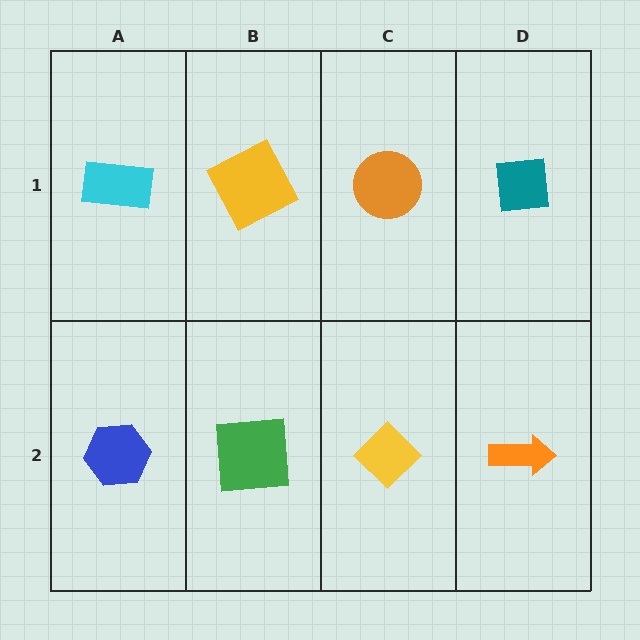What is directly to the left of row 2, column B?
A blue hexagon.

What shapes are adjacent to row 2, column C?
An orange circle (row 1, column C), a green square (row 2, column B), an orange arrow (row 2, column D).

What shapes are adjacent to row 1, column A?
A blue hexagon (row 2, column A), a yellow square (row 1, column B).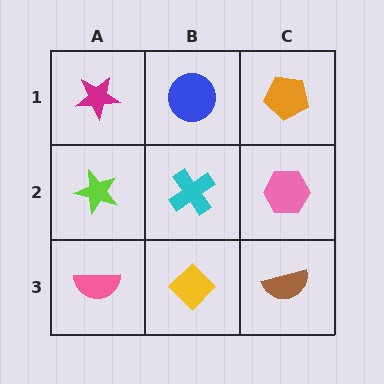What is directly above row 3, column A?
A lime star.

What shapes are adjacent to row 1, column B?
A cyan cross (row 2, column B), a magenta star (row 1, column A), an orange pentagon (row 1, column C).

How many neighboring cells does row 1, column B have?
3.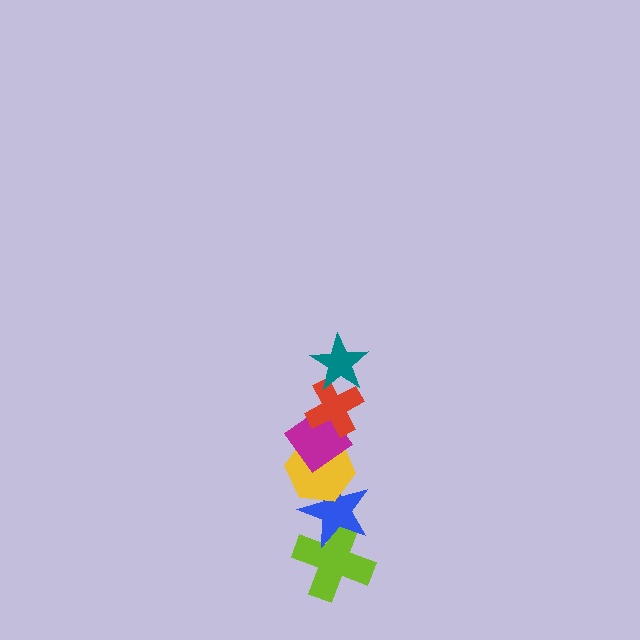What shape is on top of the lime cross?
The blue star is on top of the lime cross.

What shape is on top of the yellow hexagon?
The magenta diamond is on top of the yellow hexagon.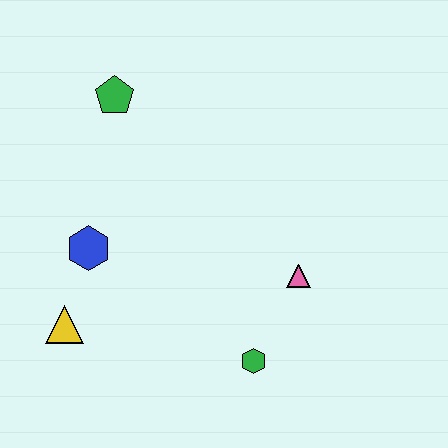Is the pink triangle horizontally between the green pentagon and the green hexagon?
No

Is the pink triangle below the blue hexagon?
Yes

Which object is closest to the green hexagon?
The pink triangle is closest to the green hexagon.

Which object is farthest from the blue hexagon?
The pink triangle is farthest from the blue hexagon.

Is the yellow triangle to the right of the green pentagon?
No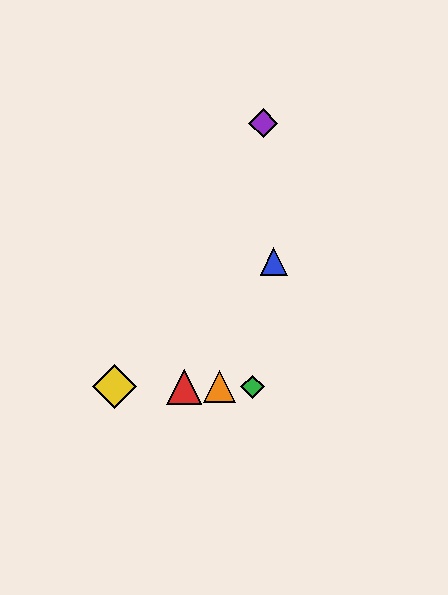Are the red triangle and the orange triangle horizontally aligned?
Yes, both are at y≈387.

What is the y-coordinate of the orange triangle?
The orange triangle is at y≈387.